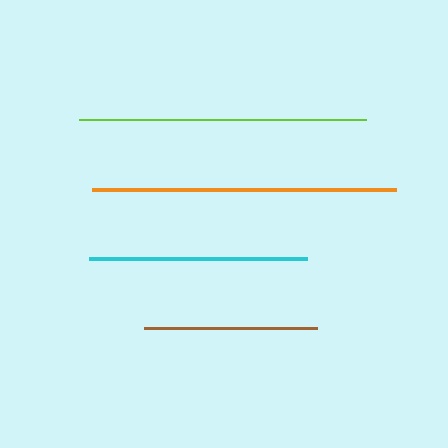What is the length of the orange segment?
The orange segment is approximately 305 pixels long.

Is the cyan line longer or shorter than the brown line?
The cyan line is longer than the brown line.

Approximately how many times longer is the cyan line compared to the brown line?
The cyan line is approximately 1.3 times the length of the brown line.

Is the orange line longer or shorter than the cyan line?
The orange line is longer than the cyan line.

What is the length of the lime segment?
The lime segment is approximately 287 pixels long.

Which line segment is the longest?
The orange line is the longest at approximately 305 pixels.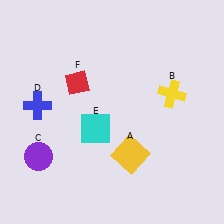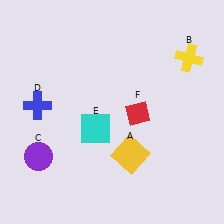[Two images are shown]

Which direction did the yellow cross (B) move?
The yellow cross (B) moved up.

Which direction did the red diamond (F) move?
The red diamond (F) moved right.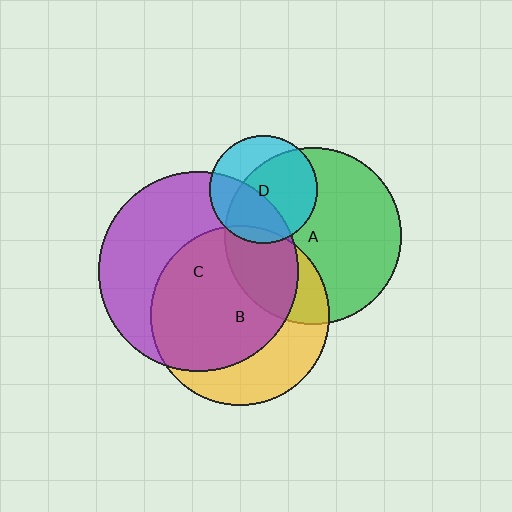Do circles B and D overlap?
Yes.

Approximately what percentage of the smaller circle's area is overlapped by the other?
Approximately 5%.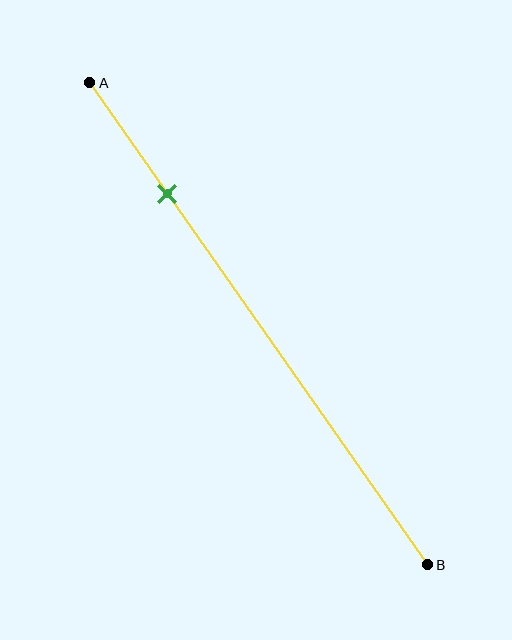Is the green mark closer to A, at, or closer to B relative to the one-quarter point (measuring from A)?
The green mark is approximately at the one-quarter point of segment AB.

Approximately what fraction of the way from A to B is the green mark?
The green mark is approximately 25% of the way from A to B.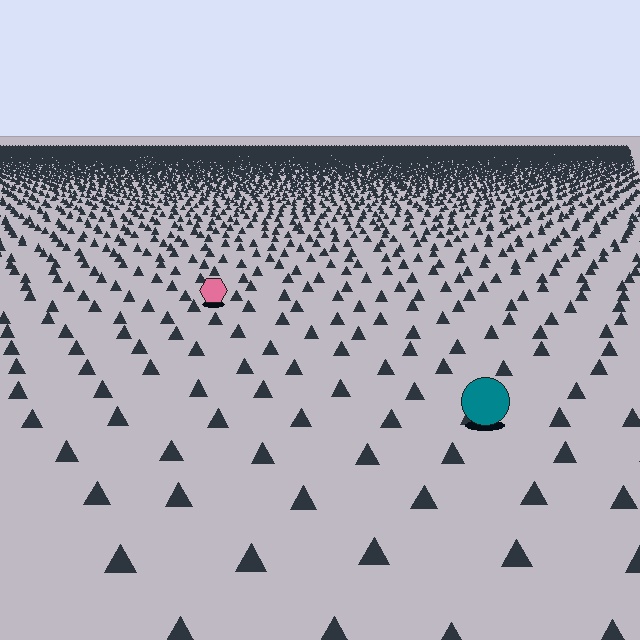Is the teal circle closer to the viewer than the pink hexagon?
Yes. The teal circle is closer — you can tell from the texture gradient: the ground texture is coarser near it.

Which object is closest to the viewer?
The teal circle is closest. The texture marks near it are larger and more spread out.